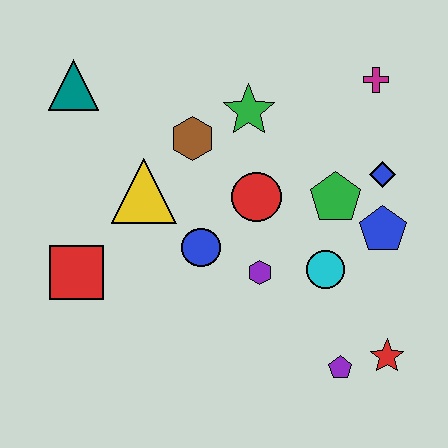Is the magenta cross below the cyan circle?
No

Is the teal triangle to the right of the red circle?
No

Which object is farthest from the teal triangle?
The red star is farthest from the teal triangle.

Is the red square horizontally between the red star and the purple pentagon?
No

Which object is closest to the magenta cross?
The blue diamond is closest to the magenta cross.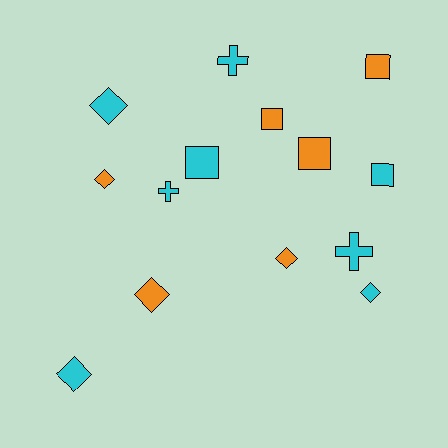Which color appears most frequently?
Cyan, with 8 objects.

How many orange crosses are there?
There are no orange crosses.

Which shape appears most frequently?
Diamond, with 6 objects.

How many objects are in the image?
There are 14 objects.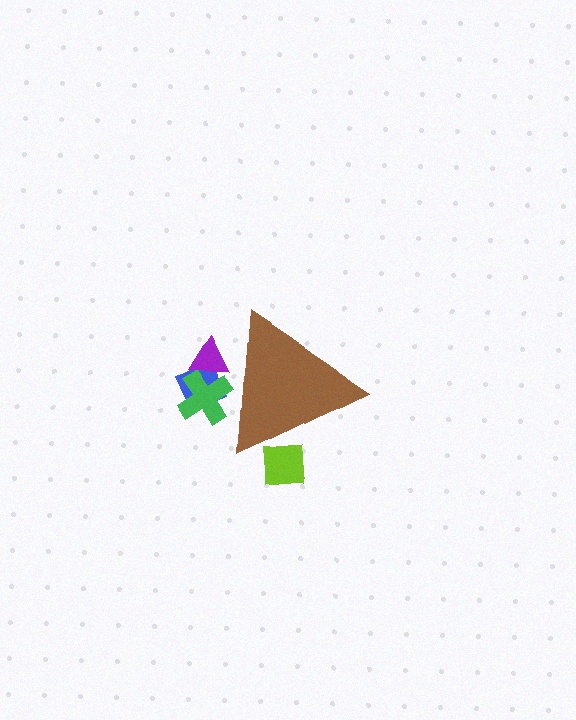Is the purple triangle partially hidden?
Yes, the purple triangle is partially hidden behind the brown triangle.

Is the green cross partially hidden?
Yes, the green cross is partially hidden behind the brown triangle.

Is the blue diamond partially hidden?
Yes, the blue diamond is partially hidden behind the brown triangle.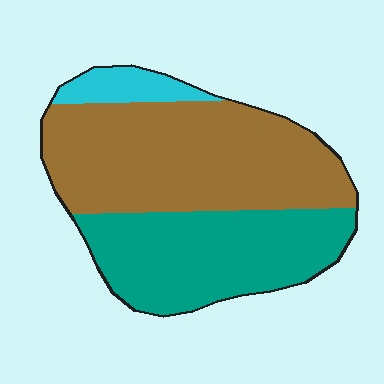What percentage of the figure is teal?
Teal takes up about two fifths (2/5) of the figure.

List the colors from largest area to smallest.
From largest to smallest: brown, teal, cyan.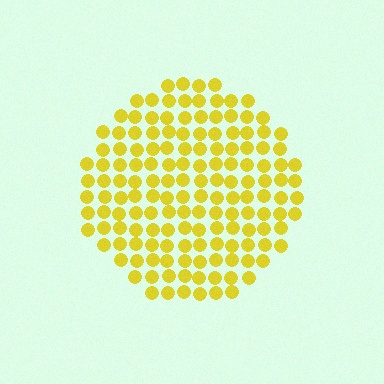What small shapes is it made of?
It is made of small circles.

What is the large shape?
The large shape is a circle.